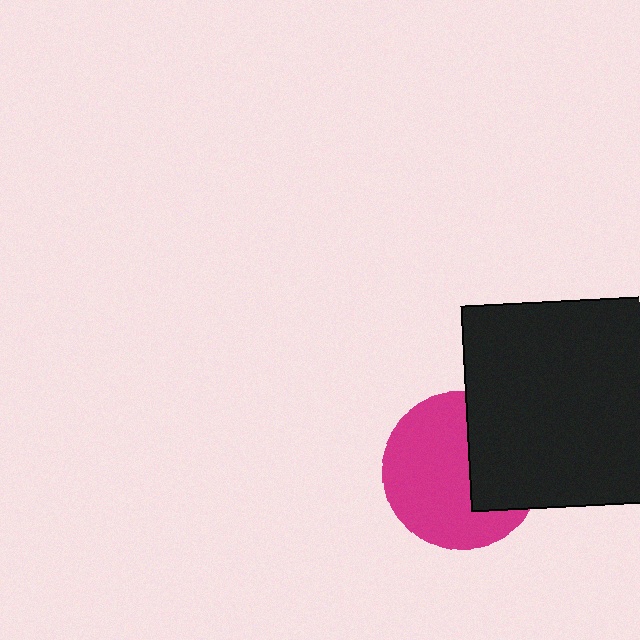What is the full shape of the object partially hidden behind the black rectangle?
The partially hidden object is a magenta circle.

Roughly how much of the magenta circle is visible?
About half of it is visible (roughly 64%).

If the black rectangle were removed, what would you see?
You would see the complete magenta circle.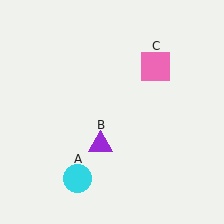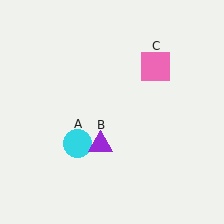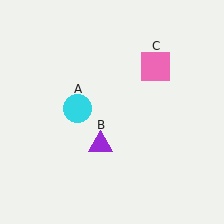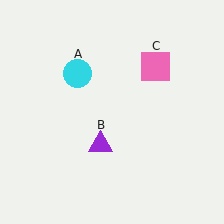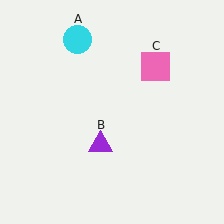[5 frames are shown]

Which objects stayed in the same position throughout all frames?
Purple triangle (object B) and pink square (object C) remained stationary.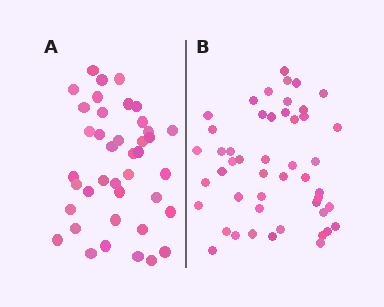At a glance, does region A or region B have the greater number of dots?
Region B (the right region) has more dots.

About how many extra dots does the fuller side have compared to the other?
Region B has roughly 8 or so more dots than region A.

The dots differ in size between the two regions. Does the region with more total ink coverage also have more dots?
No. Region A has more total ink coverage because its dots are larger, but region B actually contains more individual dots. Total area can be misleading — the number of items is what matters here.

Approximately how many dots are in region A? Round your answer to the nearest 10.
About 40 dots.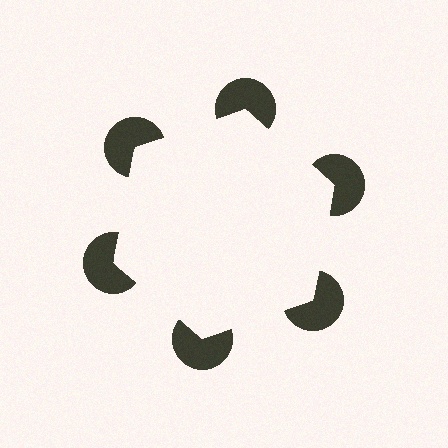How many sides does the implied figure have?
6 sides.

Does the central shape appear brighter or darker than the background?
It typically appears slightly brighter than the background, even though no actual brightness change is drawn.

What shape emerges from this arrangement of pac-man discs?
An illusory hexagon — its edges are inferred from the aligned wedge cuts in the pac-man discs, not physically drawn.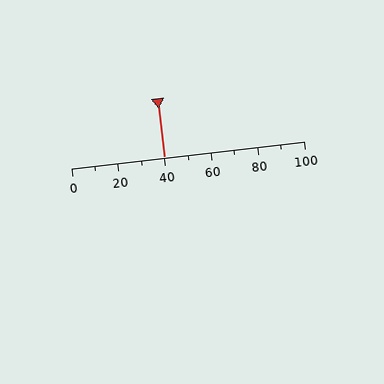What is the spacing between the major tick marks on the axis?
The major ticks are spaced 20 apart.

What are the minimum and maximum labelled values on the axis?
The axis runs from 0 to 100.